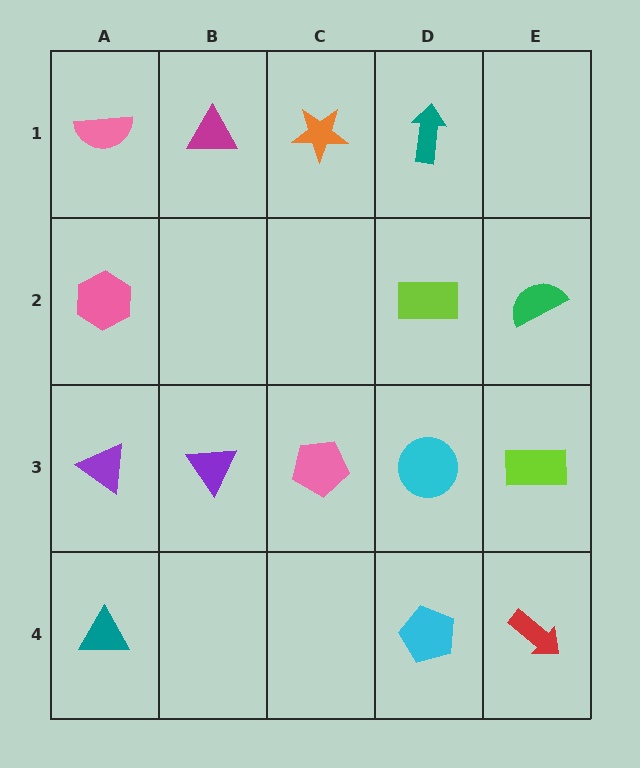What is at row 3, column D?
A cyan circle.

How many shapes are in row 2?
3 shapes.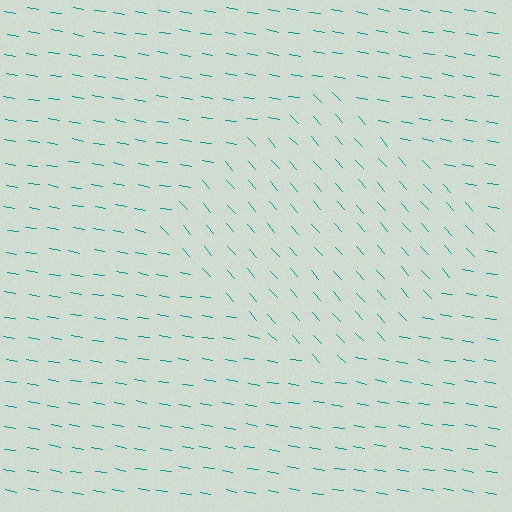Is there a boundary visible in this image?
Yes, there is a texture boundary formed by a change in line orientation.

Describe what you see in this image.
The image is filled with small teal line segments. A diamond region in the image has lines oriented differently from the surrounding lines, creating a visible texture boundary.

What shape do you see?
I see a diamond.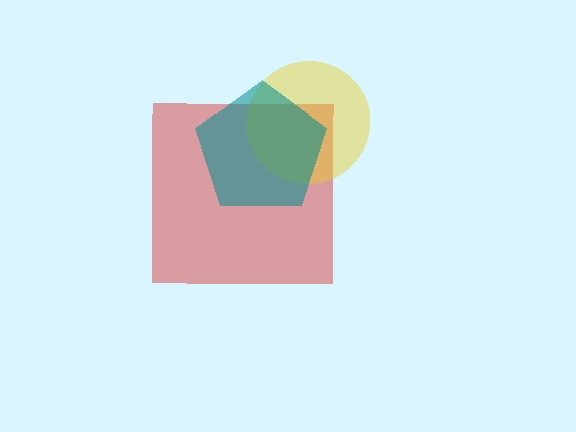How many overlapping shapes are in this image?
There are 3 overlapping shapes in the image.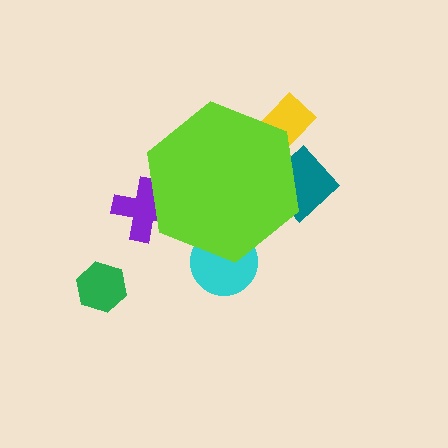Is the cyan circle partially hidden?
Yes, the cyan circle is partially hidden behind the lime hexagon.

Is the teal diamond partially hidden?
Yes, the teal diamond is partially hidden behind the lime hexagon.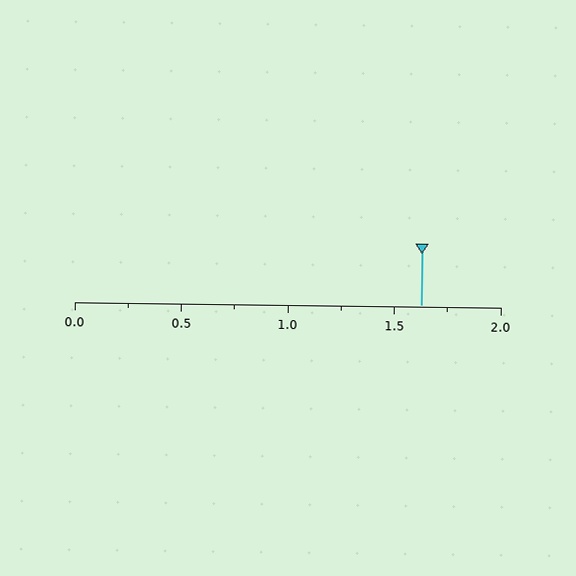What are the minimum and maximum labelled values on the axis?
The axis runs from 0.0 to 2.0.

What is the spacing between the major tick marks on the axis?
The major ticks are spaced 0.5 apart.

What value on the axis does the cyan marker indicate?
The marker indicates approximately 1.62.